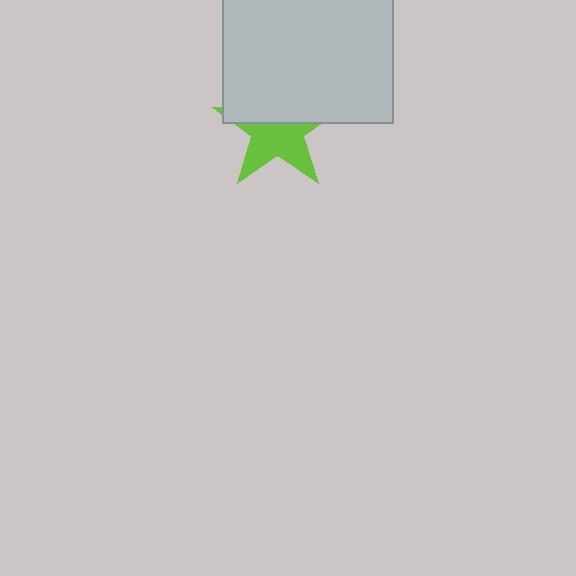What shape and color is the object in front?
The object in front is a light gray square.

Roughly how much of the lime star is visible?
About half of it is visible (roughly 54%).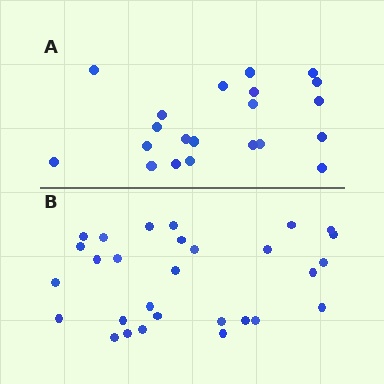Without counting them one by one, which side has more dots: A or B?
Region B (the bottom region) has more dots.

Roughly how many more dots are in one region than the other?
Region B has roughly 8 or so more dots than region A.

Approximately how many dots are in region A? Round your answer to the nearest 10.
About 20 dots. (The exact count is 21, which rounds to 20.)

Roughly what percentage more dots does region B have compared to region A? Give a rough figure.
About 40% more.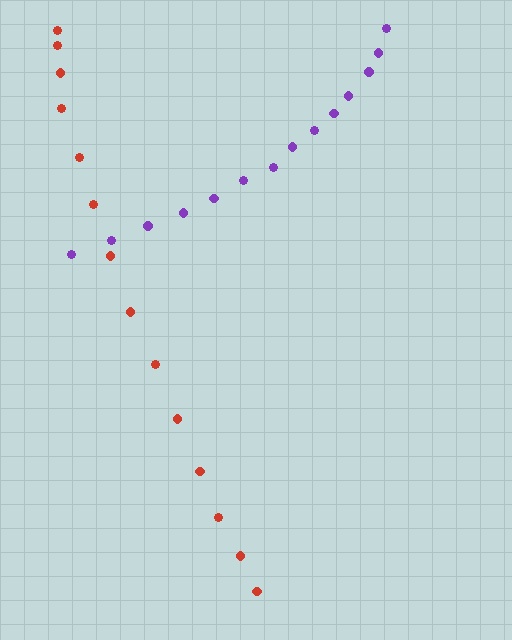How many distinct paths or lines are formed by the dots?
There are 2 distinct paths.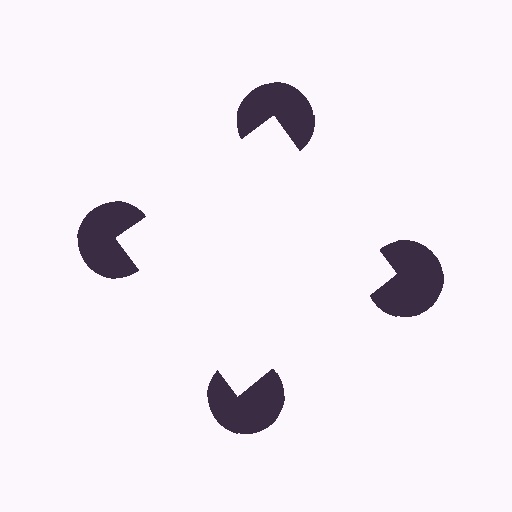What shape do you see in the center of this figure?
An illusory square — its edges are inferred from the aligned wedge cuts in the pac-man discs, not physically drawn.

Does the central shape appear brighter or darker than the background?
It typically appears slightly brighter than the background, even though no actual brightness change is drawn.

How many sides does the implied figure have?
4 sides.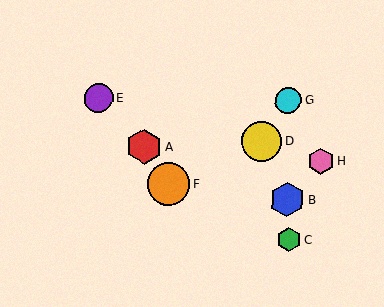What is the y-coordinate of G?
Object G is at y≈100.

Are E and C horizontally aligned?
No, E is at y≈98 and C is at y≈240.